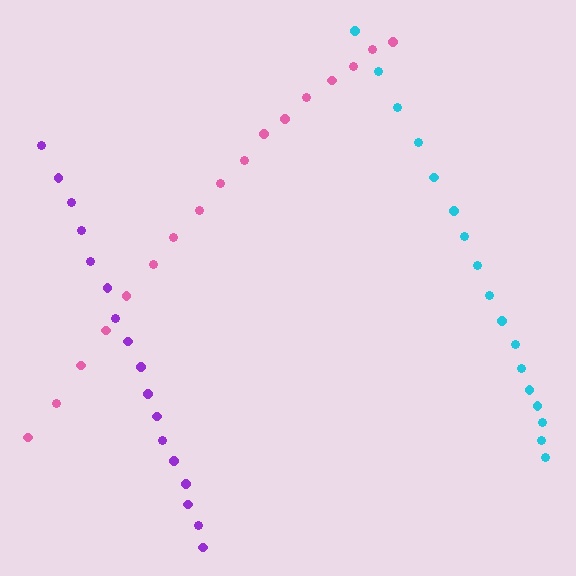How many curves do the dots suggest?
There are 3 distinct paths.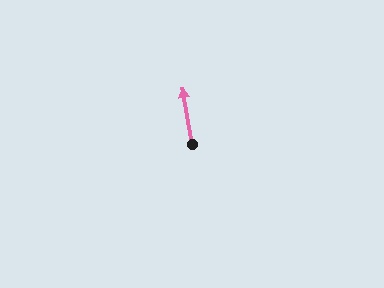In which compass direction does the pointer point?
North.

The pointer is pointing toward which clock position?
Roughly 12 o'clock.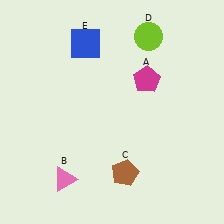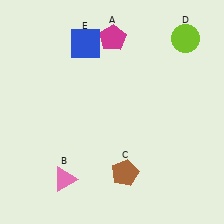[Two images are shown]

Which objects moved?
The objects that moved are: the magenta pentagon (A), the lime circle (D).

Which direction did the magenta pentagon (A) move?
The magenta pentagon (A) moved up.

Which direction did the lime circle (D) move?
The lime circle (D) moved right.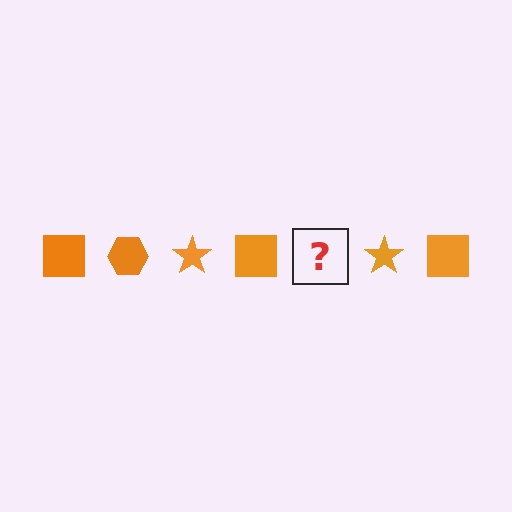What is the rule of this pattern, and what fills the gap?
The rule is that the pattern cycles through square, hexagon, star shapes in orange. The gap should be filled with an orange hexagon.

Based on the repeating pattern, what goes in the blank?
The blank should be an orange hexagon.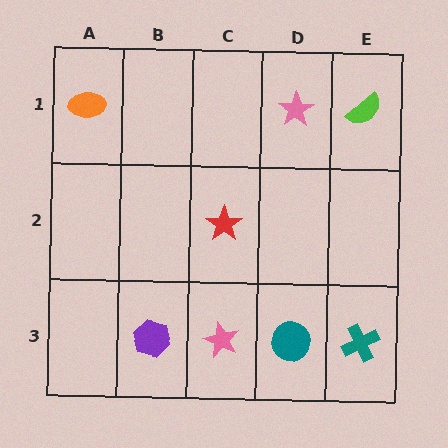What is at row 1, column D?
A pink star.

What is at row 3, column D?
A teal circle.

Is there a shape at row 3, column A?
No, that cell is empty.